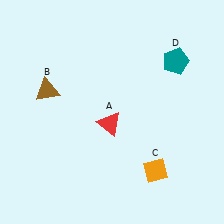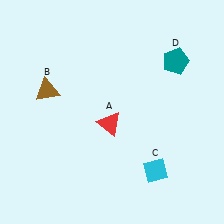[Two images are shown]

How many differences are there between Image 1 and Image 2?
There is 1 difference between the two images.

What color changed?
The diamond (C) changed from orange in Image 1 to cyan in Image 2.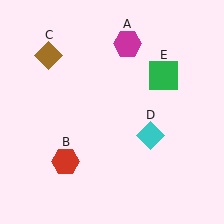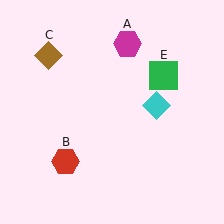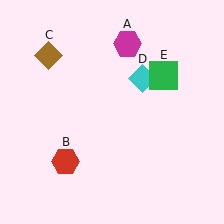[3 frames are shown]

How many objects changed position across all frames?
1 object changed position: cyan diamond (object D).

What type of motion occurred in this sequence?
The cyan diamond (object D) rotated counterclockwise around the center of the scene.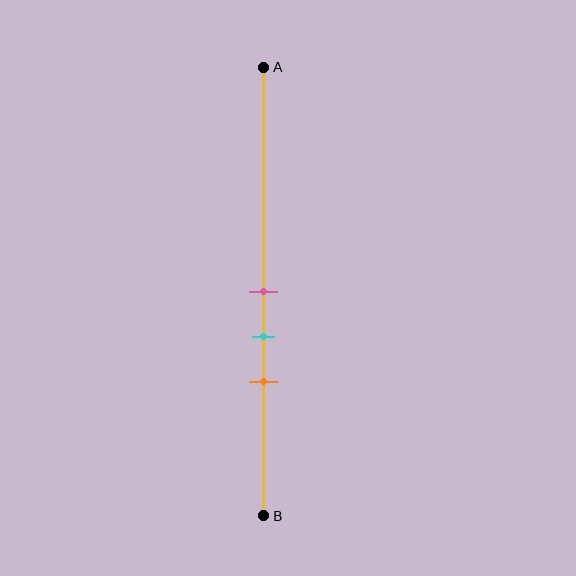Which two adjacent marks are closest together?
The pink and cyan marks are the closest adjacent pair.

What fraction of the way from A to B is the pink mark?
The pink mark is approximately 50% (0.5) of the way from A to B.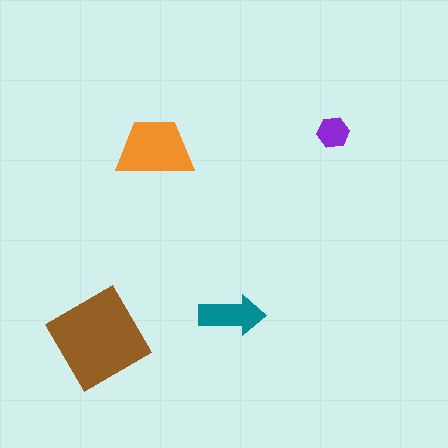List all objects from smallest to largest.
The purple hexagon, the teal arrow, the orange trapezoid, the brown diamond.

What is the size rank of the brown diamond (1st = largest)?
1st.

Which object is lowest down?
The brown diamond is bottommost.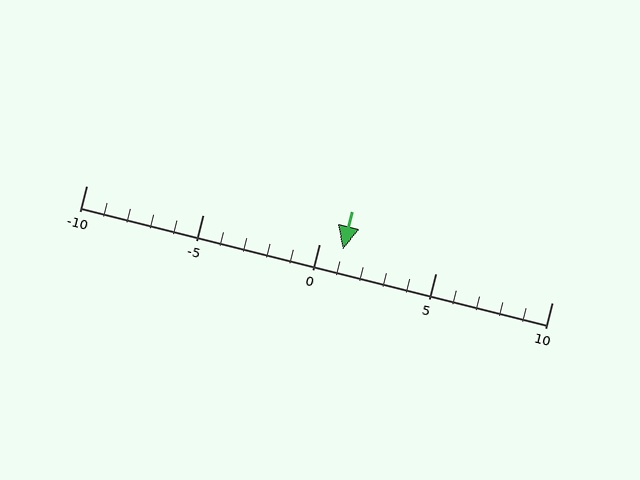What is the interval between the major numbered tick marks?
The major tick marks are spaced 5 units apart.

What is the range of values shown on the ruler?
The ruler shows values from -10 to 10.